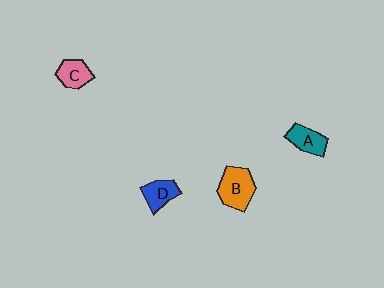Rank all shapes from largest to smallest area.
From largest to smallest: B (orange), A (teal), D (blue), C (pink).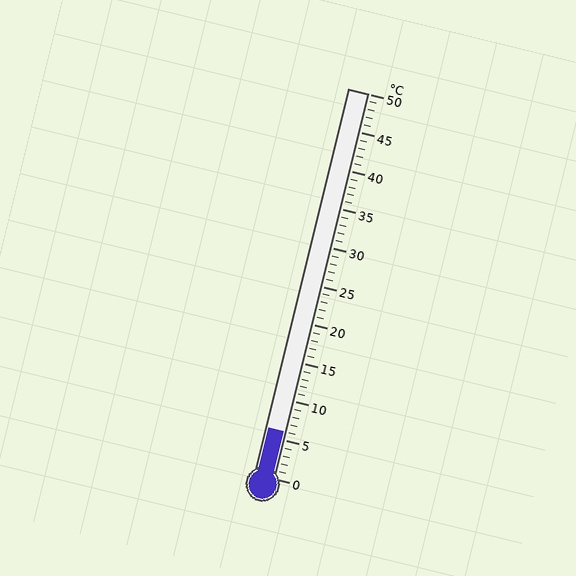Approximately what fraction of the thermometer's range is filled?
The thermometer is filled to approximately 10% of its range.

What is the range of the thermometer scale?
The thermometer scale ranges from 0°C to 50°C.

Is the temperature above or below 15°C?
The temperature is below 15°C.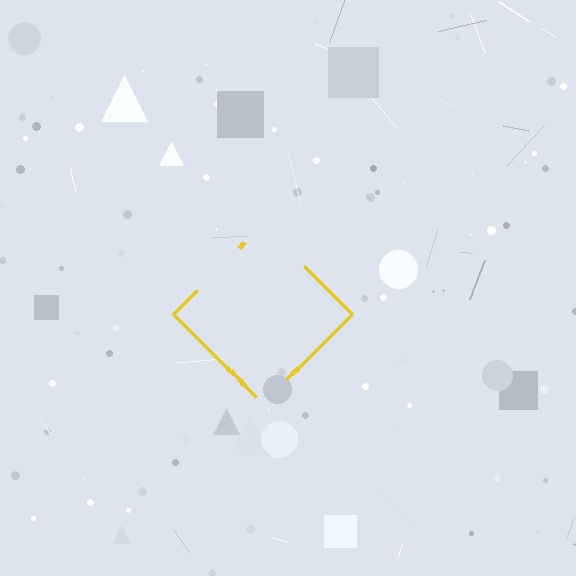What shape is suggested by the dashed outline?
The dashed outline suggests a diamond.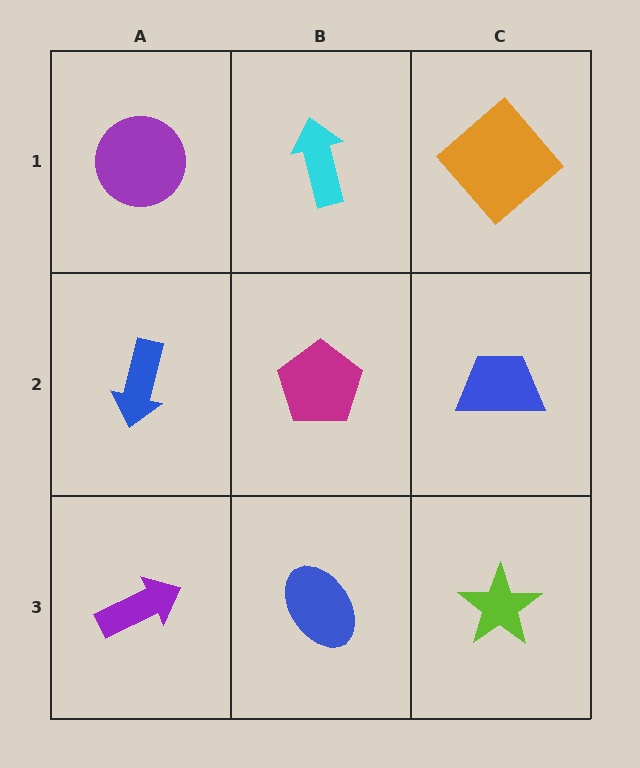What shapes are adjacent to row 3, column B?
A magenta pentagon (row 2, column B), a purple arrow (row 3, column A), a lime star (row 3, column C).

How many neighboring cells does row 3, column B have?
3.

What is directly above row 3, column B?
A magenta pentagon.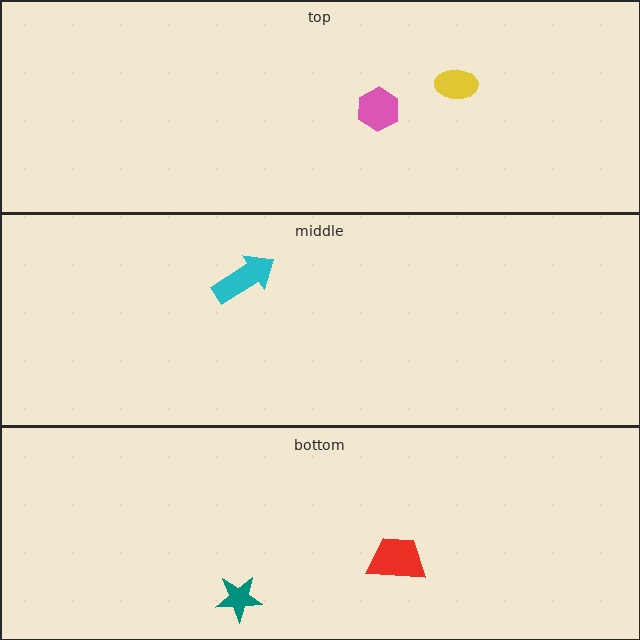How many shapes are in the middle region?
1.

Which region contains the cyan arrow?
The middle region.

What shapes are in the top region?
The pink hexagon, the yellow ellipse.